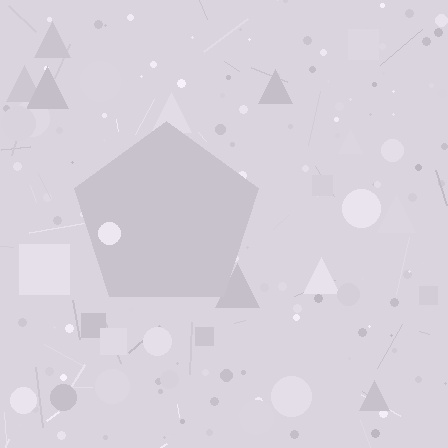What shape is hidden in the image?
A pentagon is hidden in the image.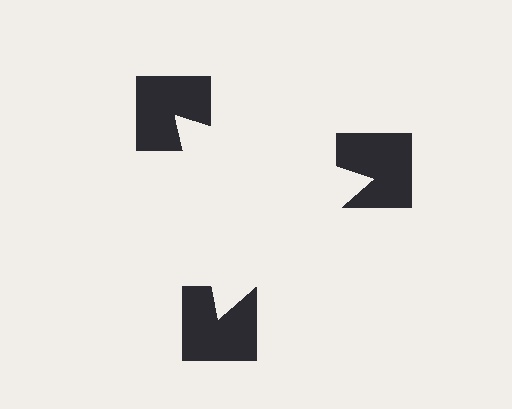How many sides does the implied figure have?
3 sides.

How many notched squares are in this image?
There are 3 — one at each vertex of the illusory triangle.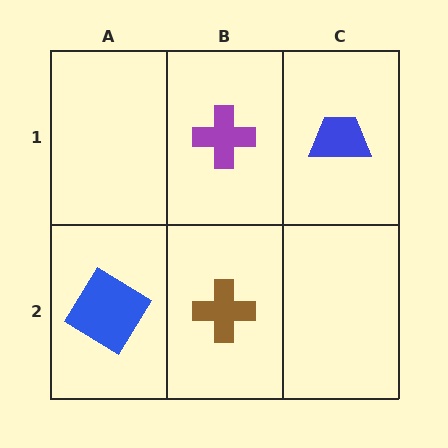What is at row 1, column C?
A blue trapezoid.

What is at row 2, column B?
A brown cross.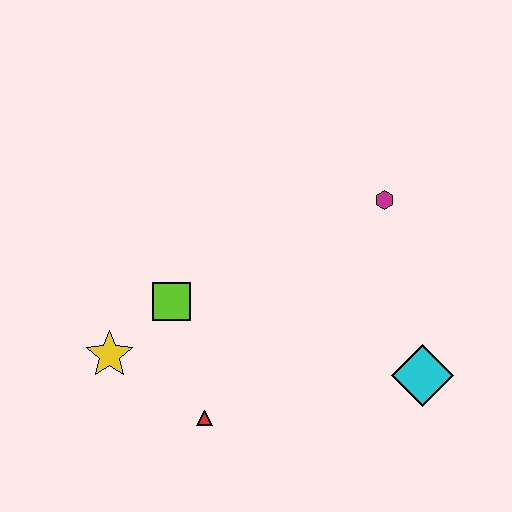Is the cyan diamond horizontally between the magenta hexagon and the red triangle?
No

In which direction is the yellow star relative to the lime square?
The yellow star is to the left of the lime square.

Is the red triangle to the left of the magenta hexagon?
Yes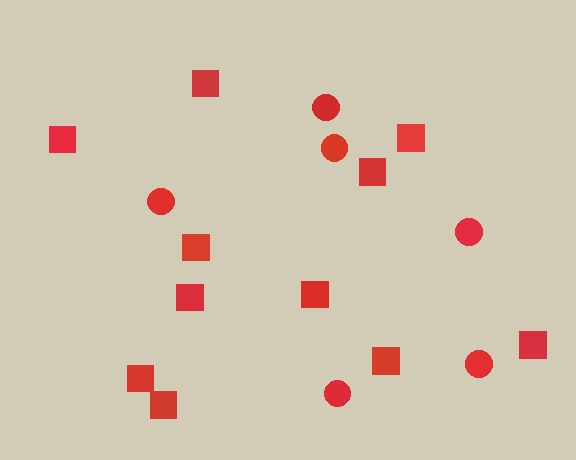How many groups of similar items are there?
There are 2 groups: one group of squares (11) and one group of circles (6).